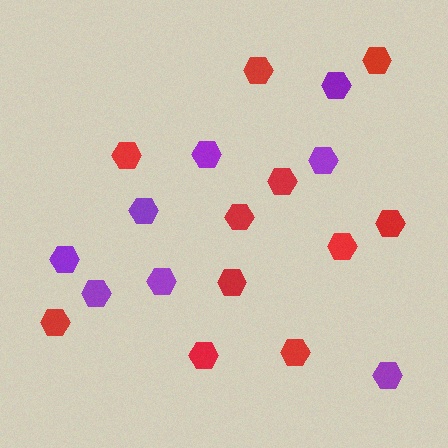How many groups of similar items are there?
There are 2 groups: one group of purple hexagons (8) and one group of red hexagons (11).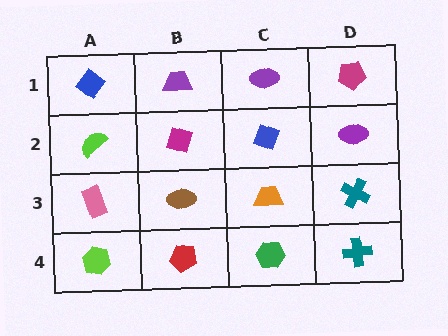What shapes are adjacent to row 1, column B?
A magenta diamond (row 2, column B), a blue diamond (row 1, column A), a purple ellipse (row 1, column C).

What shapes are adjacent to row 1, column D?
A purple ellipse (row 2, column D), a purple ellipse (row 1, column C).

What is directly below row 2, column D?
A teal cross.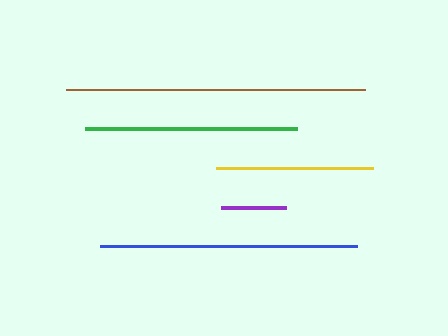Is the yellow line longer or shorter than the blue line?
The blue line is longer than the yellow line.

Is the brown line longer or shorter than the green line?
The brown line is longer than the green line.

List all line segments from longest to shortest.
From longest to shortest: brown, blue, green, yellow, purple.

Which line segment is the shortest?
The purple line is the shortest at approximately 65 pixels.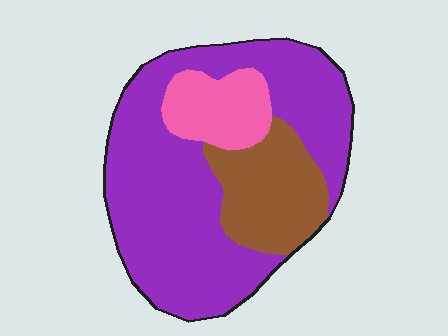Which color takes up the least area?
Pink, at roughly 15%.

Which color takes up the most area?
Purple, at roughly 65%.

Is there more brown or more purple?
Purple.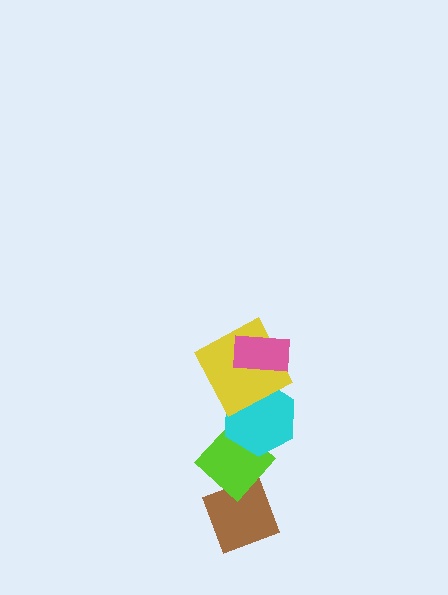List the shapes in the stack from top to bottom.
From top to bottom: the pink rectangle, the yellow square, the cyan hexagon, the lime diamond, the brown diamond.